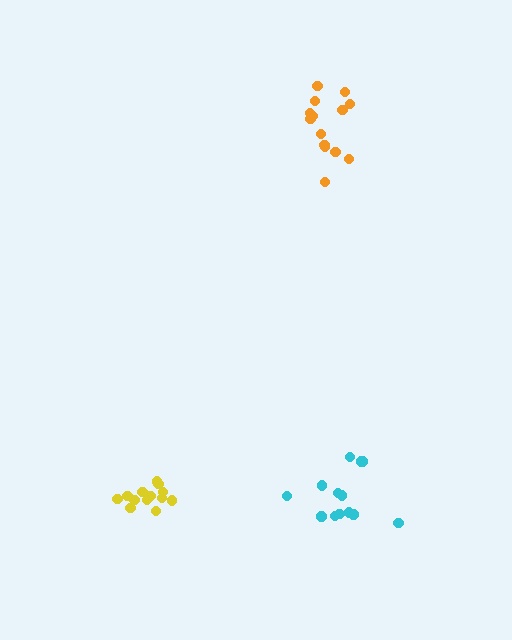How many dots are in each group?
Group 1: 13 dots, Group 2: 14 dots, Group 3: 13 dots (40 total).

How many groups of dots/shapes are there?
There are 3 groups.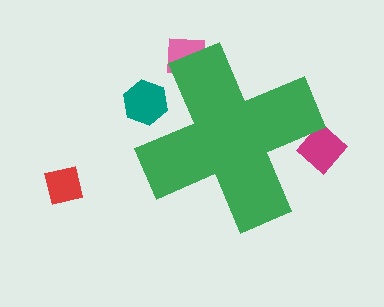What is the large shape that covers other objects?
A green cross.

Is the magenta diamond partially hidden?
Yes, the magenta diamond is partially hidden behind the green cross.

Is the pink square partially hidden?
Yes, the pink square is partially hidden behind the green cross.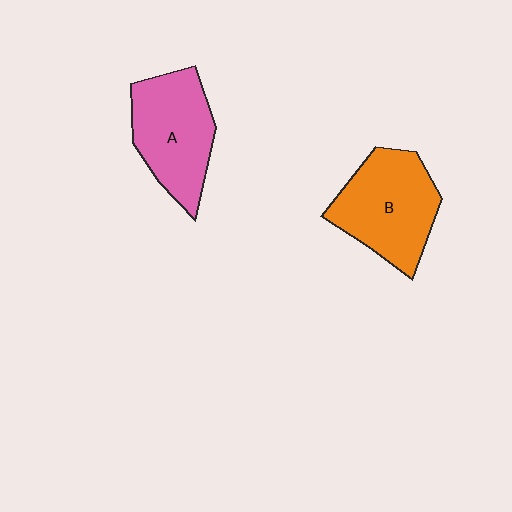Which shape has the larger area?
Shape B (orange).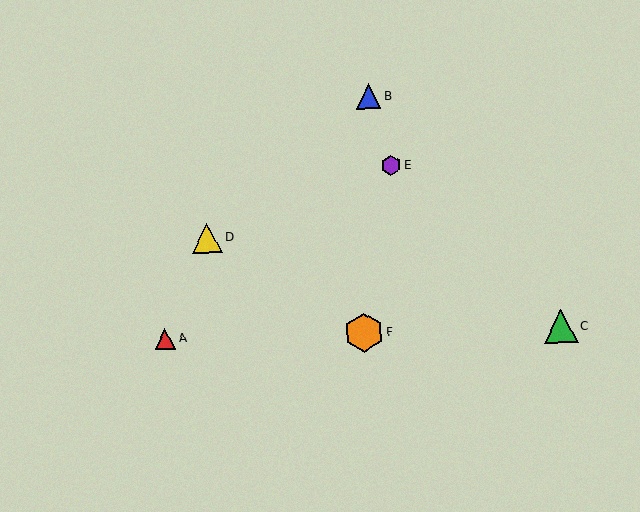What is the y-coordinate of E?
Object E is at y≈165.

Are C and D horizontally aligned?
No, C is at y≈326 and D is at y≈238.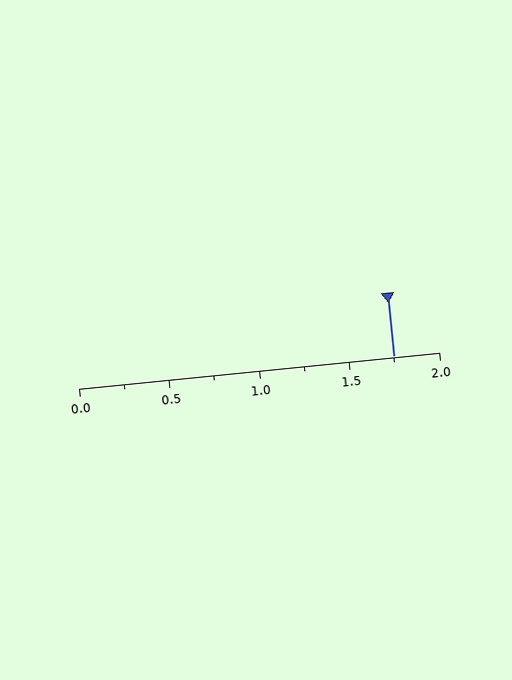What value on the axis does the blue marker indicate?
The marker indicates approximately 1.75.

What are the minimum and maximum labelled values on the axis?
The axis runs from 0.0 to 2.0.